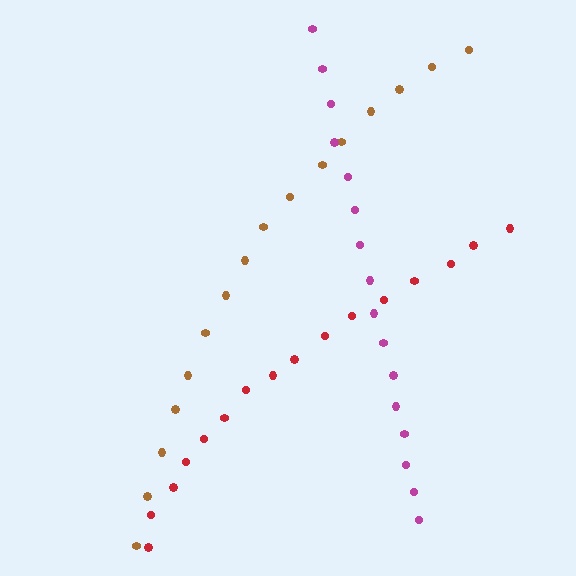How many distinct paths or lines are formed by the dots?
There are 3 distinct paths.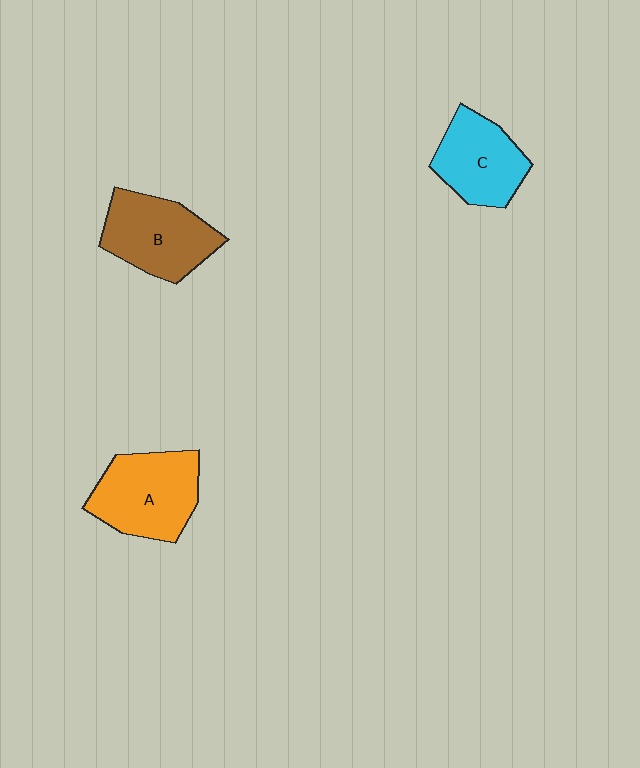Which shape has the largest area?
Shape A (orange).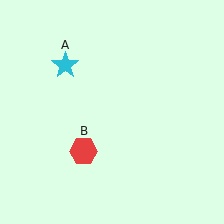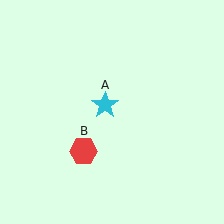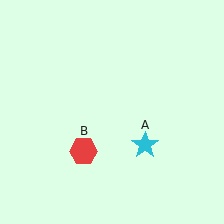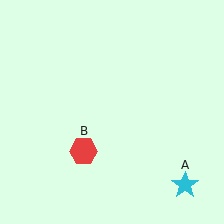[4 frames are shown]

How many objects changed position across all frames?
1 object changed position: cyan star (object A).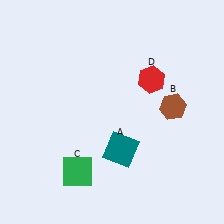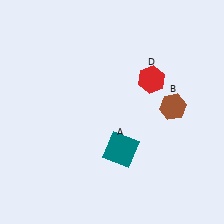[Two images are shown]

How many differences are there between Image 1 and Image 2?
There is 1 difference between the two images.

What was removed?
The green square (C) was removed in Image 2.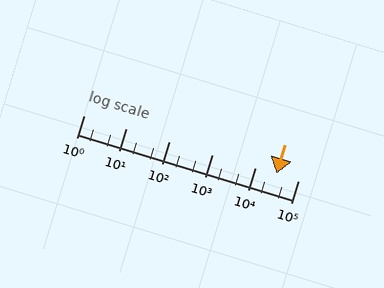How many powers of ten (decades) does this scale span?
The scale spans 5 decades, from 1 to 100000.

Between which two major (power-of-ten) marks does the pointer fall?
The pointer is between 10000 and 100000.